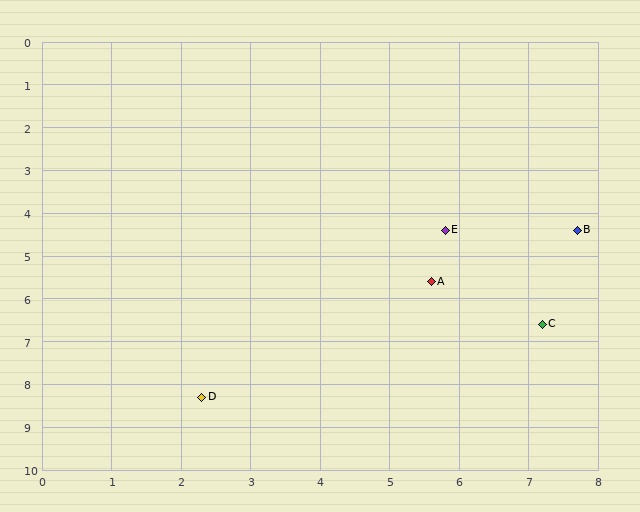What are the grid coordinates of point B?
Point B is at approximately (7.7, 4.4).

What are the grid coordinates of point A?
Point A is at approximately (5.6, 5.6).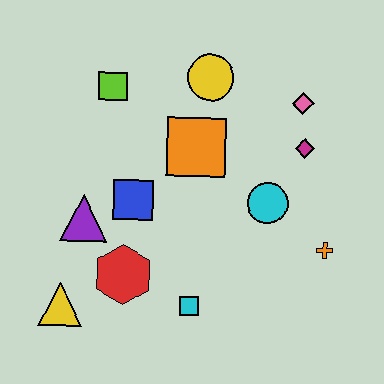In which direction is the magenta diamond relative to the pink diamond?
The magenta diamond is below the pink diamond.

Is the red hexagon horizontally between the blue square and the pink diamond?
No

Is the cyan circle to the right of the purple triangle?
Yes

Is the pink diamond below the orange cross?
No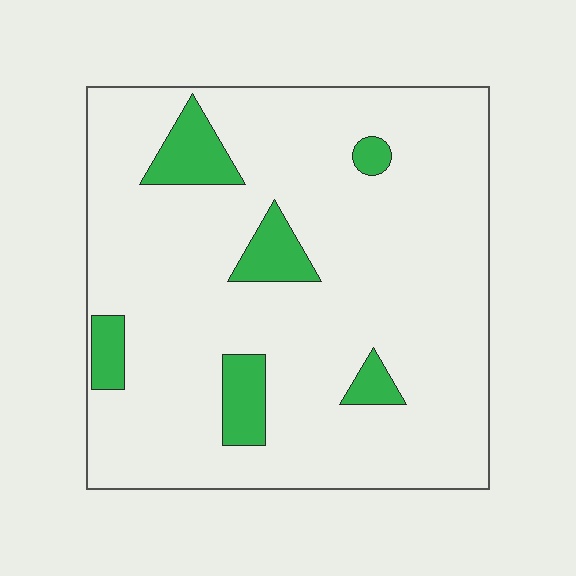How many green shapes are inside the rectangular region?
6.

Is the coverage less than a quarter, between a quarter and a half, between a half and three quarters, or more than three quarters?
Less than a quarter.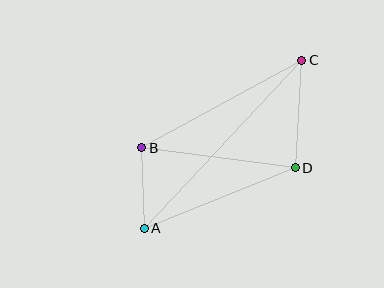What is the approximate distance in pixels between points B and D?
The distance between B and D is approximately 155 pixels.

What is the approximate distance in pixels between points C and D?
The distance between C and D is approximately 107 pixels.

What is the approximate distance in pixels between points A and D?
The distance between A and D is approximately 162 pixels.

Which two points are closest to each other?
Points A and B are closest to each other.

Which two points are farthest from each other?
Points A and C are farthest from each other.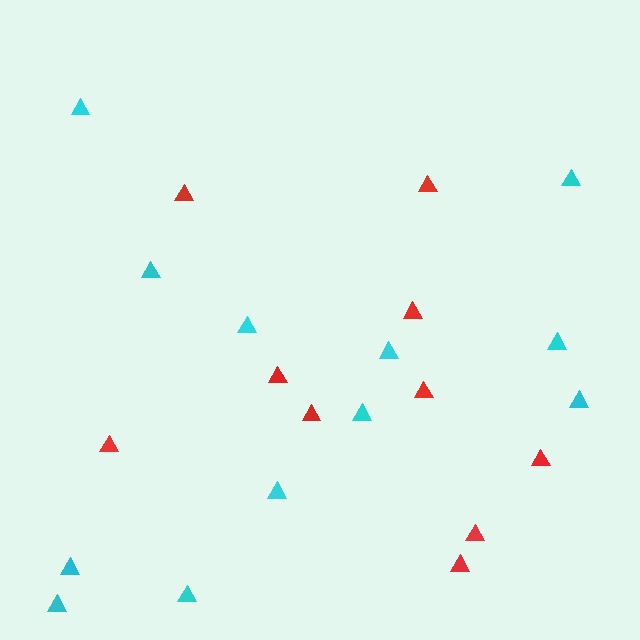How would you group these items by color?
There are 2 groups: one group of red triangles (10) and one group of cyan triangles (12).